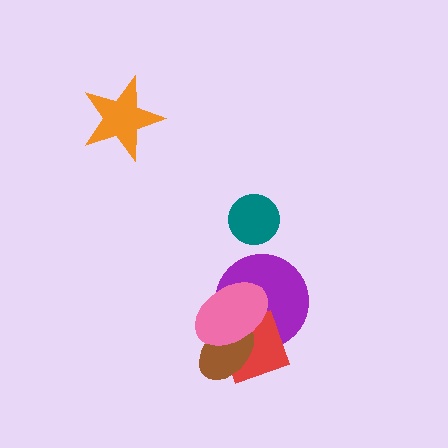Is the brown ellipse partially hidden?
Yes, it is partially covered by another shape.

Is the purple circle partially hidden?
Yes, it is partially covered by another shape.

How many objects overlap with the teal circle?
0 objects overlap with the teal circle.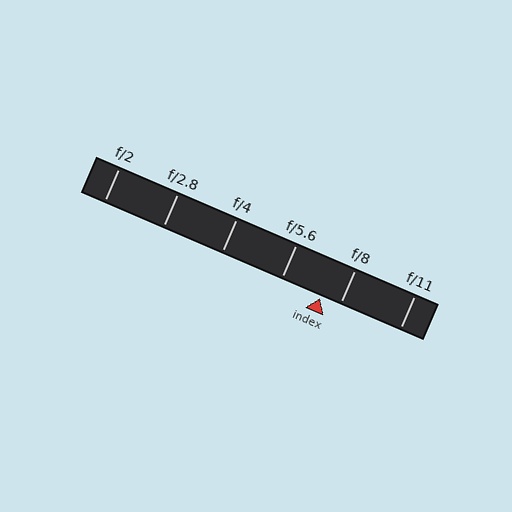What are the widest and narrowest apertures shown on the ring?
The widest aperture shown is f/2 and the narrowest is f/11.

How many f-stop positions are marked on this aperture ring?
There are 6 f-stop positions marked.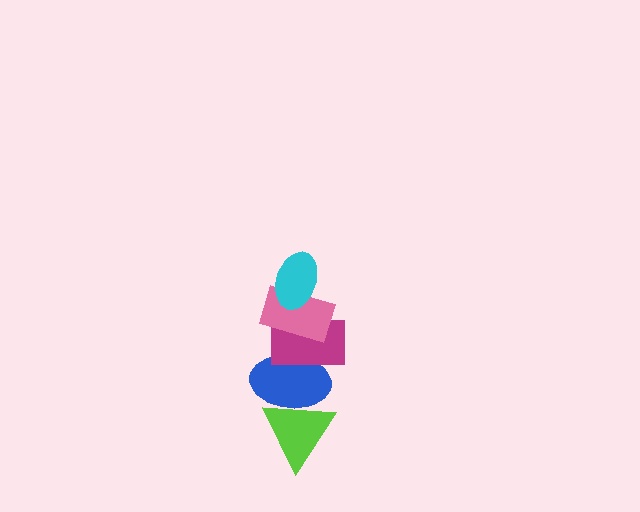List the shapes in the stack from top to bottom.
From top to bottom: the cyan ellipse, the pink rectangle, the magenta rectangle, the blue ellipse, the lime triangle.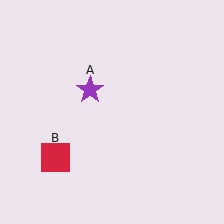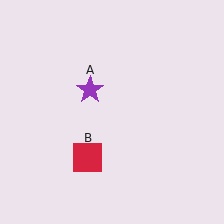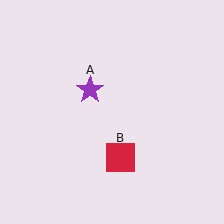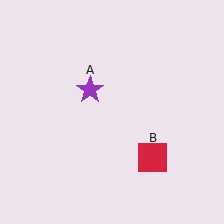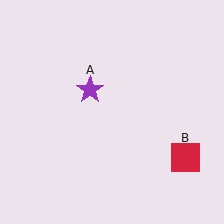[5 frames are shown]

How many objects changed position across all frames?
1 object changed position: red square (object B).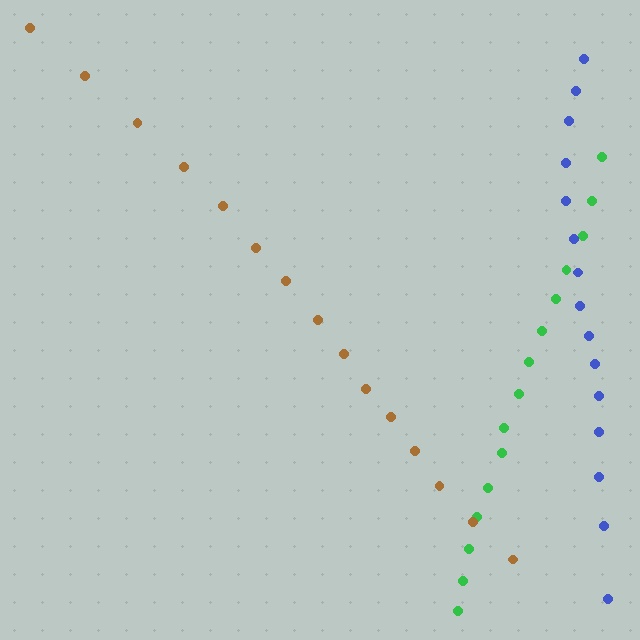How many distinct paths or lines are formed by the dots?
There are 3 distinct paths.